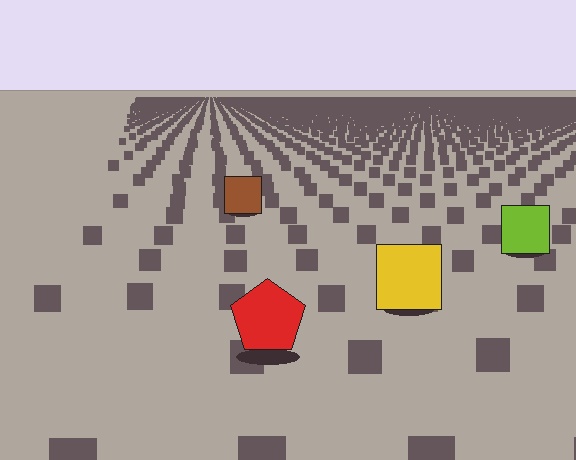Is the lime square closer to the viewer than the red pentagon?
No. The red pentagon is closer — you can tell from the texture gradient: the ground texture is coarser near it.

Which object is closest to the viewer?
The red pentagon is closest. The texture marks near it are larger and more spread out.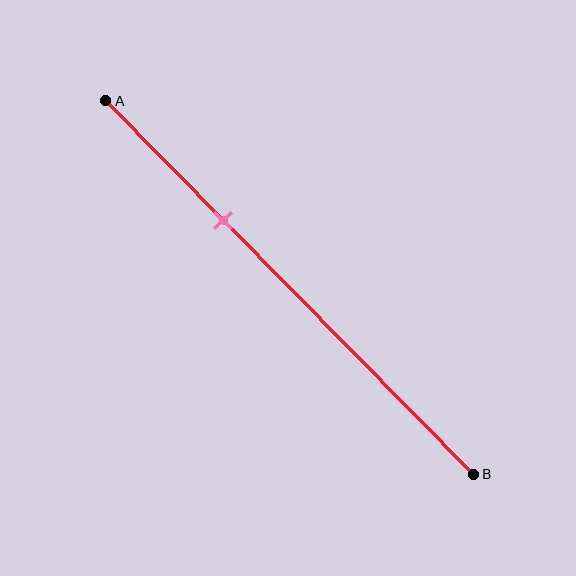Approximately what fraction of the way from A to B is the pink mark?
The pink mark is approximately 30% of the way from A to B.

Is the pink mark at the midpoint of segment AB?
No, the mark is at about 30% from A, not at the 50% midpoint.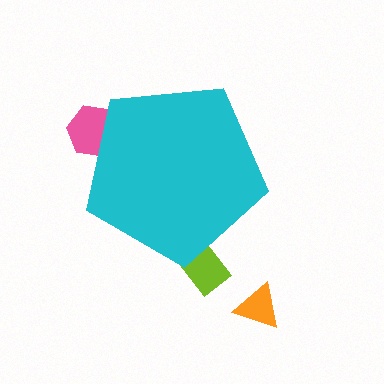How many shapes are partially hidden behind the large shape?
2 shapes are partially hidden.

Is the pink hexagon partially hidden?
Yes, the pink hexagon is partially hidden behind the cyan pentagon.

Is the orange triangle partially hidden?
No, the orange triangle is fully visible.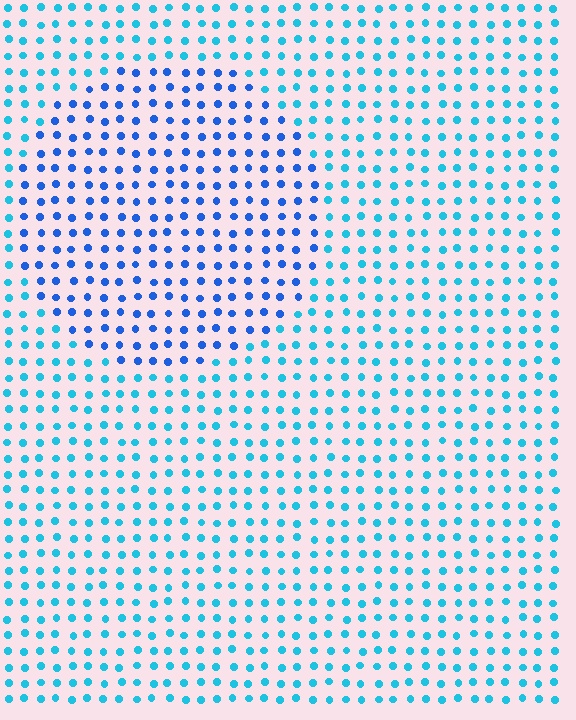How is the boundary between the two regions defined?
The boundary is defined purely by a slight shift in hue (about 31 degrees). Spacing, size, and orientation are identical on both sides.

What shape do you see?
I see a circle.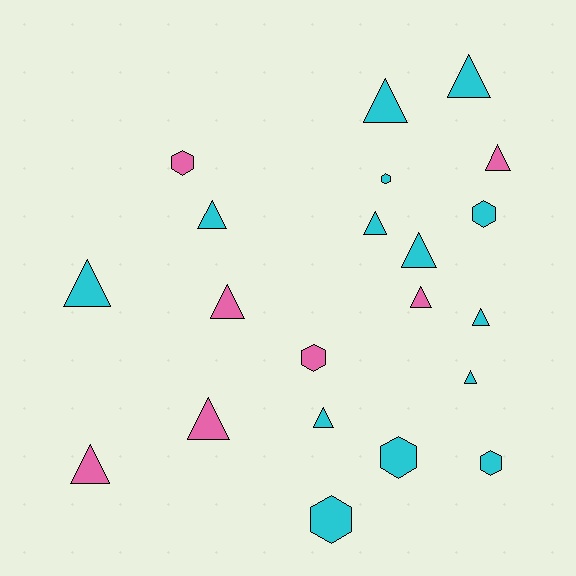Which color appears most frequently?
Cyan, with 14 objects.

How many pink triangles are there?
There are 5 pink triangles.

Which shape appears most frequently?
Triangle, with 14 objects.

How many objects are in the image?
There are 21 objects.